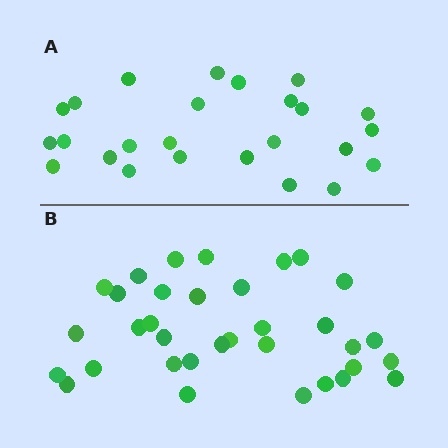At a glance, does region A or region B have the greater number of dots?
Region B (the bottom region) has more dots.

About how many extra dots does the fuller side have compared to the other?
Region B has roughly 8 or so more dots than region A.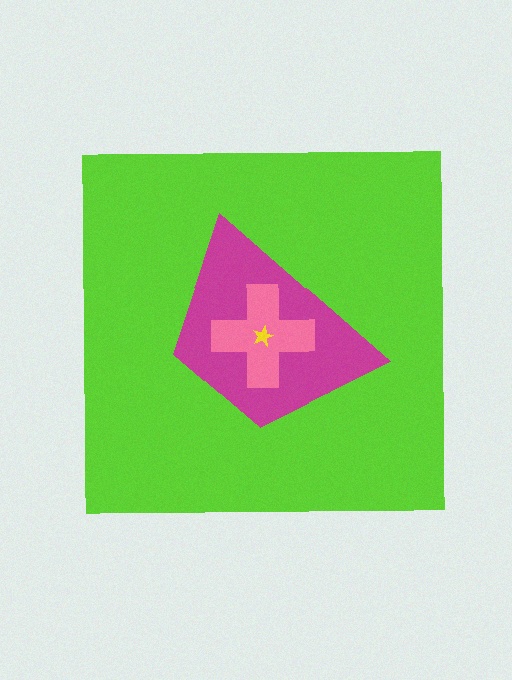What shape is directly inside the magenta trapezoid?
The pink cross.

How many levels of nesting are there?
4.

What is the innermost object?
The yellow star.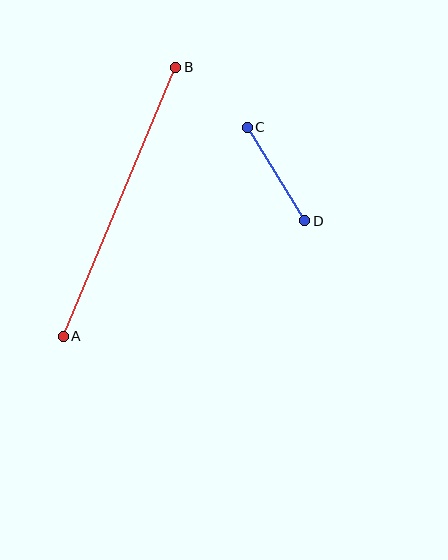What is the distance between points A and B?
The distance is approximately 291 pixels.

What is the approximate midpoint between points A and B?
The midpoint is at approximately (119, 202) pixels.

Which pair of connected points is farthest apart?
Points A and B are farthest apart.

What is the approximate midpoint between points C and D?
The midpoint is at approximately (276, 174) pixels.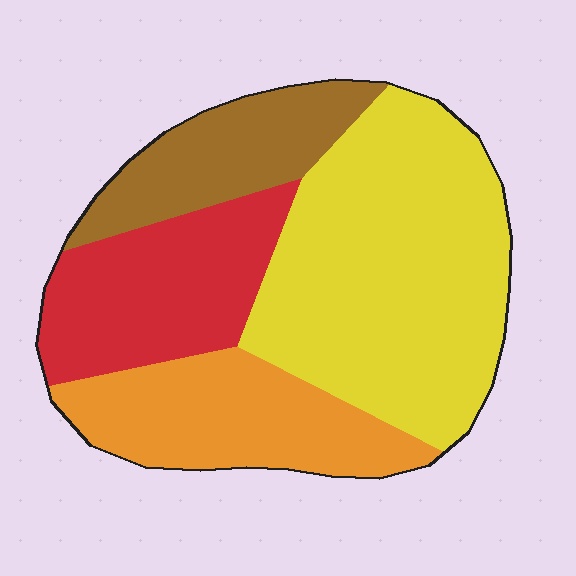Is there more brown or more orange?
Orange.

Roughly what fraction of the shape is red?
Red covers about 20% of the shape.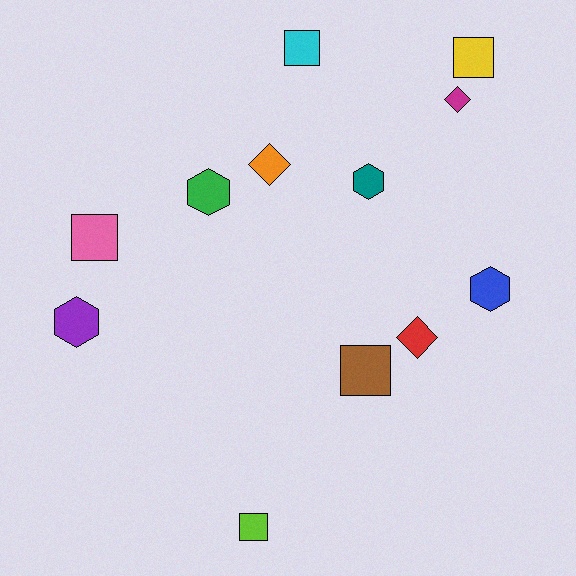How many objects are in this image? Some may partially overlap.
There are 12 objects.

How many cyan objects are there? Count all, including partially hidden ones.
There is 1 cyan object.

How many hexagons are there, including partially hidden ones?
There are 4 hexagons.